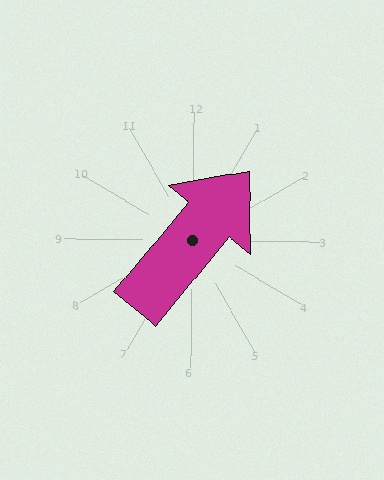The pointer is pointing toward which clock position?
Roughly 1 o'clock.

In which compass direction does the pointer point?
Northeast.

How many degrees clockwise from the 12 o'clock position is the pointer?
Approximately 39 degrees.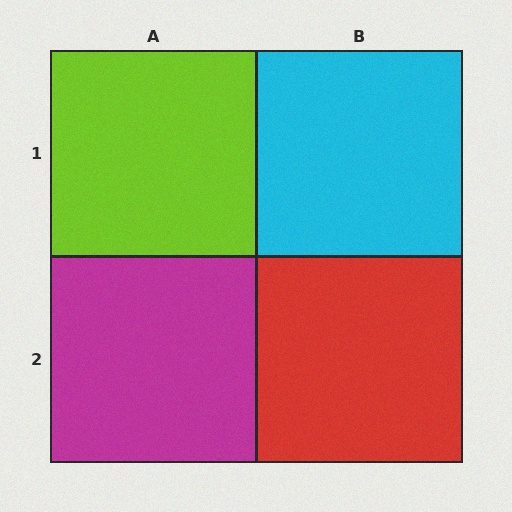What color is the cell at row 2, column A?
Magenta.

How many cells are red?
1 cell is red.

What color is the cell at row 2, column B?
Red.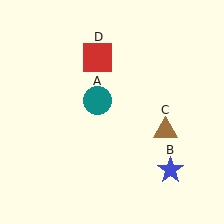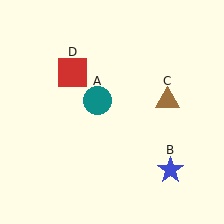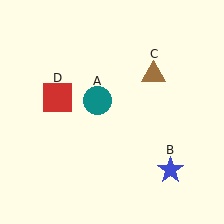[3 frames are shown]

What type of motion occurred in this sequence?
The brown triangle (object C), red square (object D) rotated counterclockwise around the center of the scene.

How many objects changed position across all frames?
2 objects changed position: brown triangle (object C), red square (object D).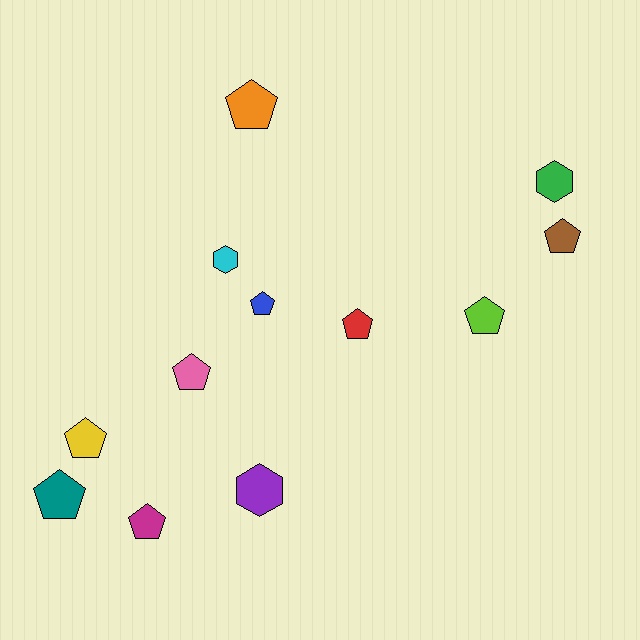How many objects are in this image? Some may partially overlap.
There are 12 objects.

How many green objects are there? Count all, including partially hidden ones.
There is 1 green object.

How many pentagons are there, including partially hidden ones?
There are 9 pentagons.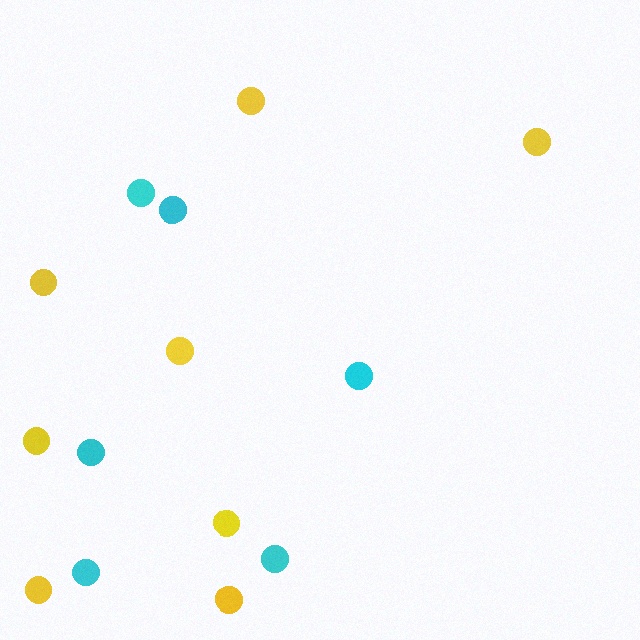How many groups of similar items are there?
There are 2 groups: one group of cyan circles (6) and one group of yellow circles (8).